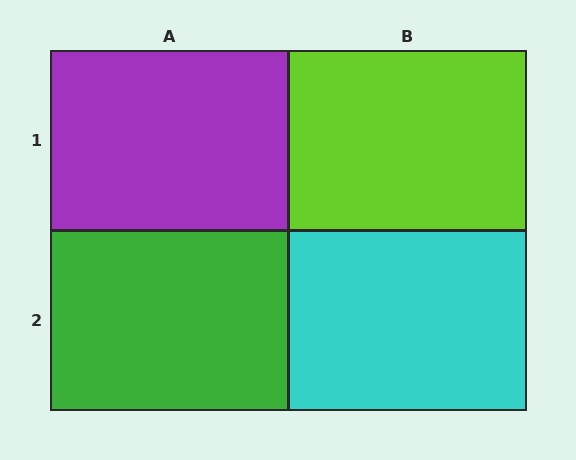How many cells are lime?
1 cell is lime.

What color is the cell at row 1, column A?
Purple.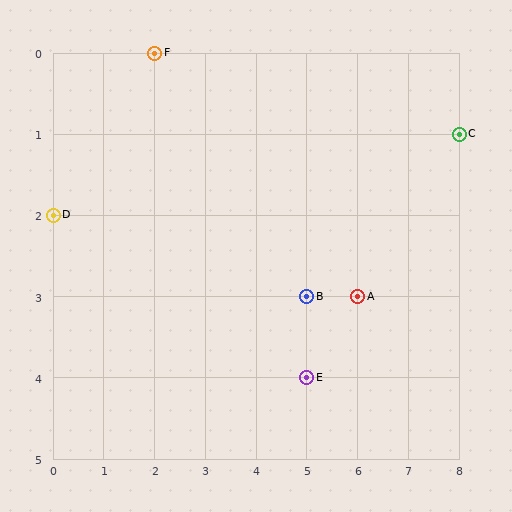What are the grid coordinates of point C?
Point C is at grid coordinates (8, 1).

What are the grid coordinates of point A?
Point A is at grid coordinates (6, 3).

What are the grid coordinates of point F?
Point F is at grid coordinates (2, 0).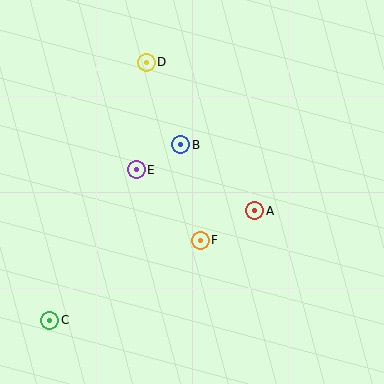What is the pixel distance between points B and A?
The distance between B and A is 99 pixels.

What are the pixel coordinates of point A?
Point A is at (255, 211).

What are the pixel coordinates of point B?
Point B is at (181, 145).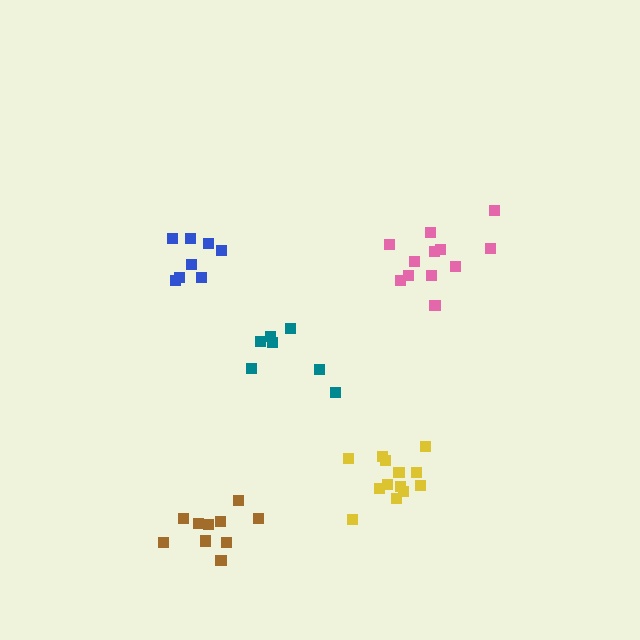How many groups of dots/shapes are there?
There are 5 groups.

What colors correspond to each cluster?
The clusters are colored: teal, yellow, pink, blue, brown.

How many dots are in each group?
Group 1: 7 dots, Group 2: 13 dots, Group 3: 12 dots, Group 4: 8 dots, Group 5: 10 dots (50 total).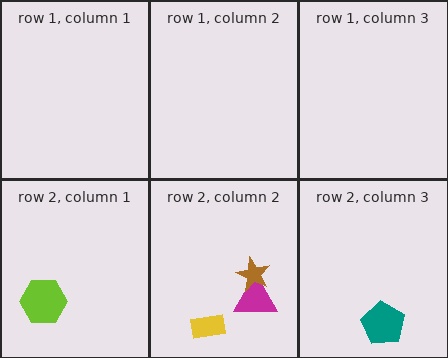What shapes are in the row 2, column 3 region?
The teal pentagon.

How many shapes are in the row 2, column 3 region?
1.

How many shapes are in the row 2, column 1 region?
1.